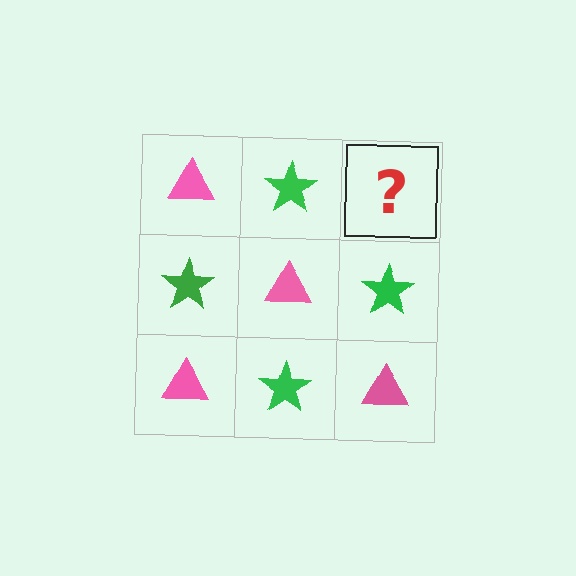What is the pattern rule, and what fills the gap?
The rule is that it alternates pink triangle and green star in a checkerboard pattern. The gap should be filled with a pink triangle.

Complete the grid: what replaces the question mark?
The question mark should be replaced with a pink triangle.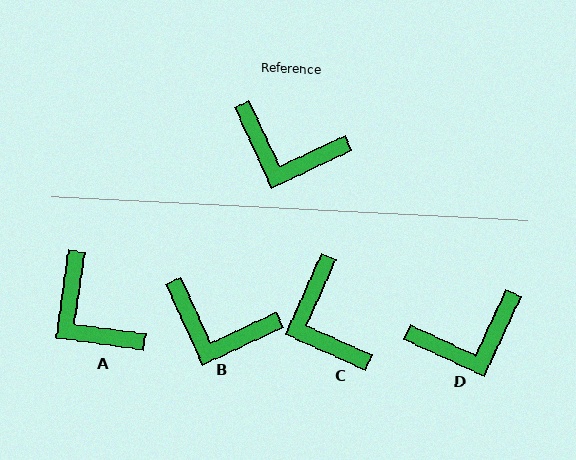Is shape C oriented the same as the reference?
No, it is off by about 49 degrees.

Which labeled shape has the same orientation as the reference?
B.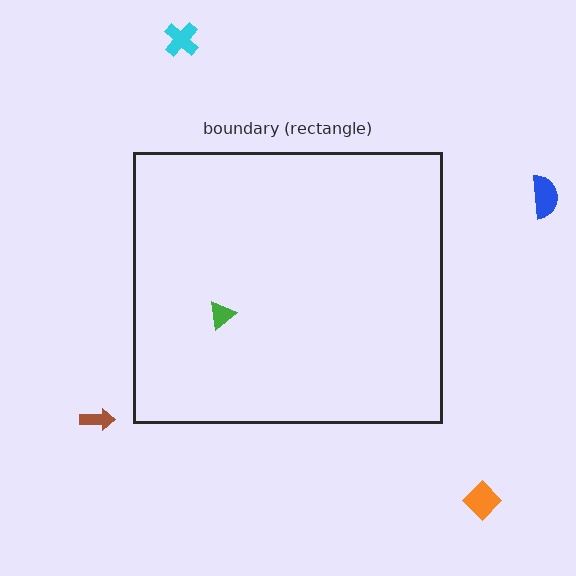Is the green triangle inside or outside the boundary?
Inside.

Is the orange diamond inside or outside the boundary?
Outside.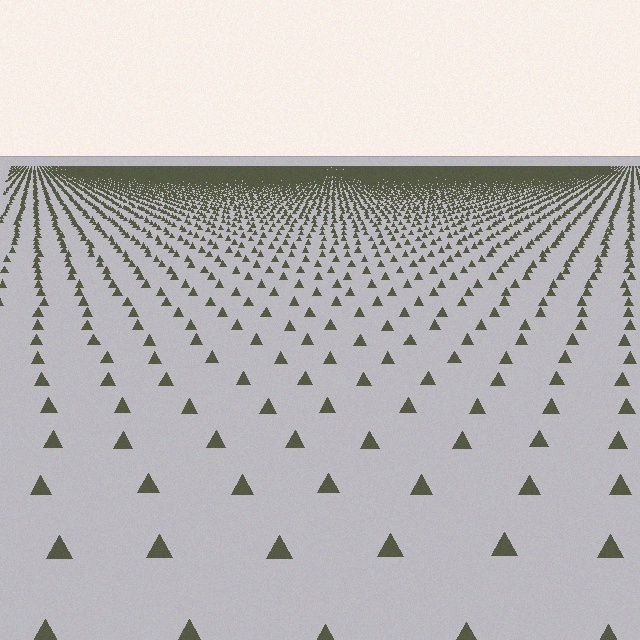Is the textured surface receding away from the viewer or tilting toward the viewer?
The surface is receding away from the viewer. Texture elements get smaller and denser toward the top.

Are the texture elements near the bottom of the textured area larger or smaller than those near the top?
Larger. Near the bottom, elements are closer to the viewer and appear at a bigger on-screen size.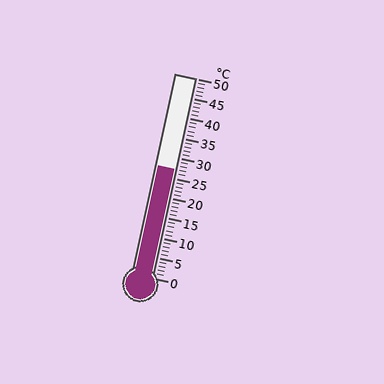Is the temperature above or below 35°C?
The temperature is below 35°C.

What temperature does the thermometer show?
The thermometer shows approximately 27°C.